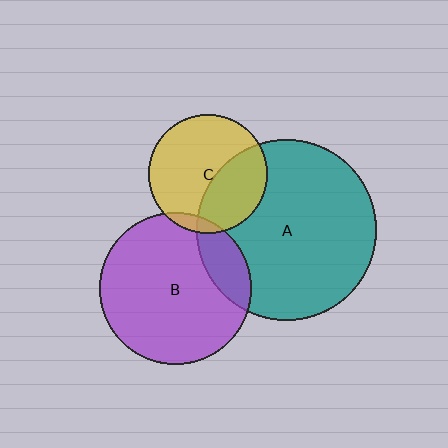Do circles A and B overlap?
Yes.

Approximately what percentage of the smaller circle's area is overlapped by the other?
Approximately 15%.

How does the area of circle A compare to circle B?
Approximately 1.4 times.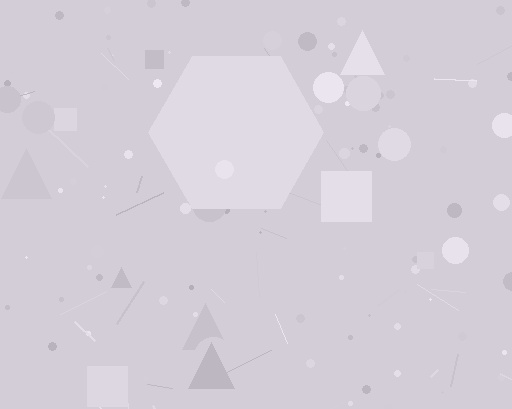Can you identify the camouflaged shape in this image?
The camouflaged shape is a hexagon.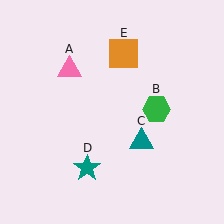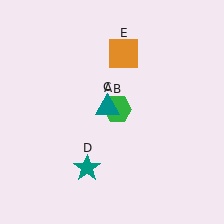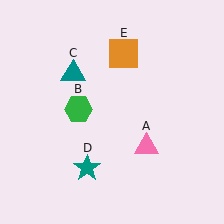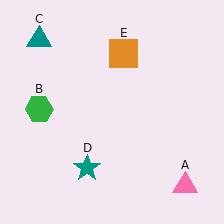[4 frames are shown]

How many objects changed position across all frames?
3 objects changed position: pink triangle (object A), green hexagon (object B), teal triangle (object C).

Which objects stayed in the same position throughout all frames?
Teal star (object D) and orange square (object E) remained stationary.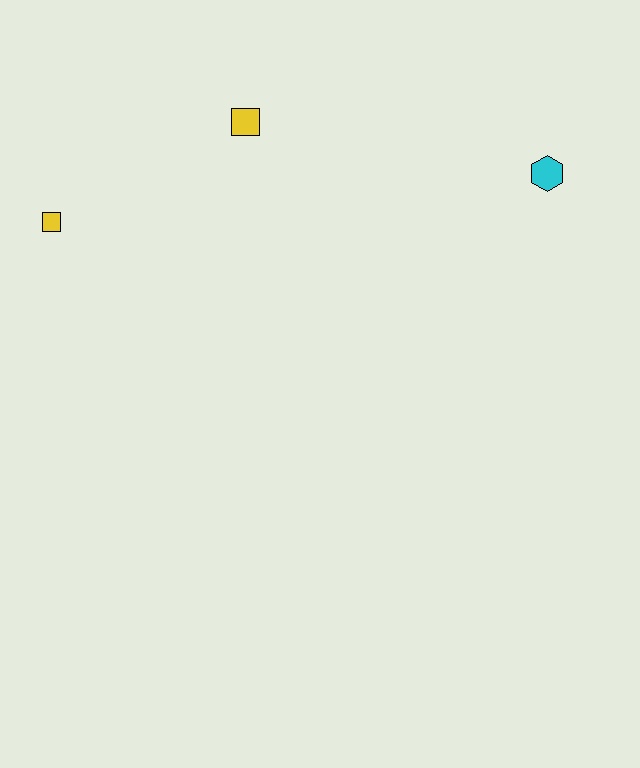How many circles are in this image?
There are no circles.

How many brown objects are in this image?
There are no brown objects.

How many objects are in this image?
There are 3 objects.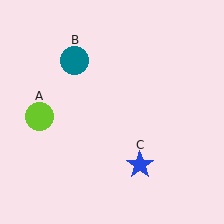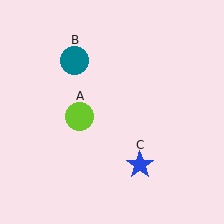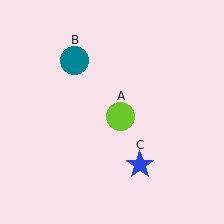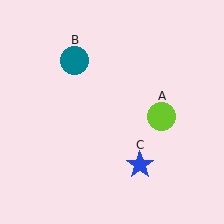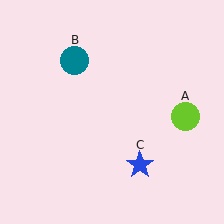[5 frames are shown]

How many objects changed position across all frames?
1 object changed position: lime circle (object A).